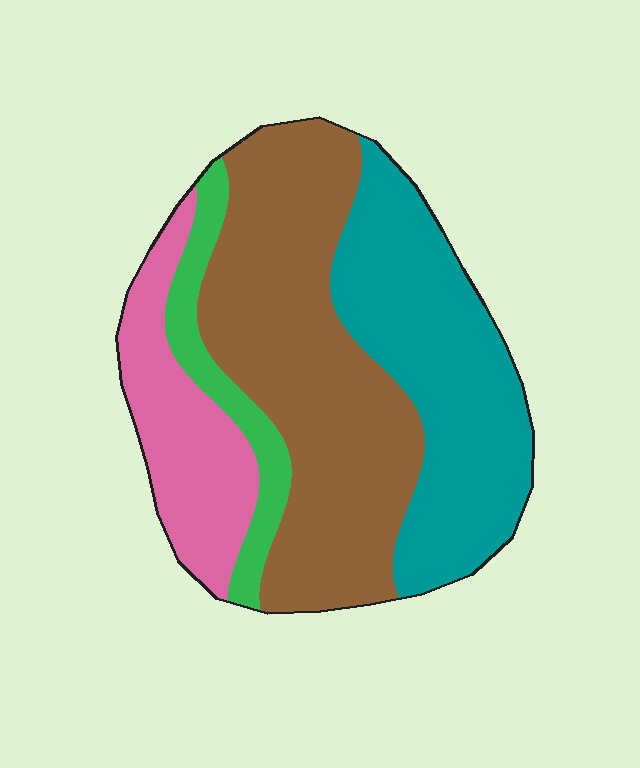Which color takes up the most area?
Brown, at roughly 40%.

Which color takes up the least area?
Green, at roughly 10%.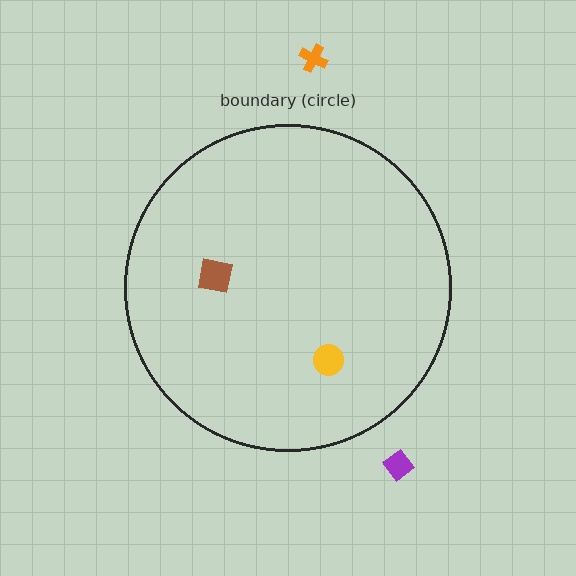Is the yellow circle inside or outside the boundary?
Inside.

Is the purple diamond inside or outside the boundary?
Outside.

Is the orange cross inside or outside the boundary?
Outside.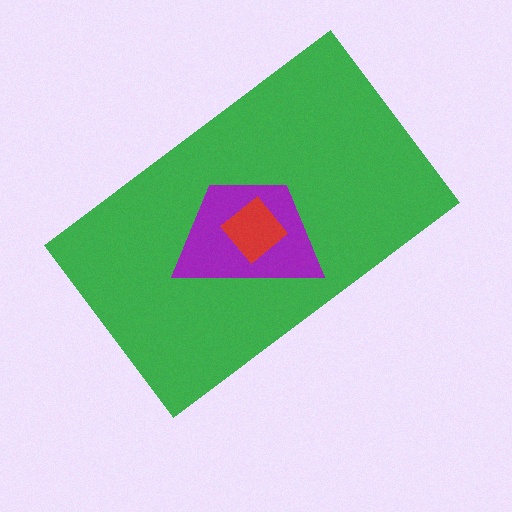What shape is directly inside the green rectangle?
The purple trapezoid.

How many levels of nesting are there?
3.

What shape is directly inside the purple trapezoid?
The red diamond.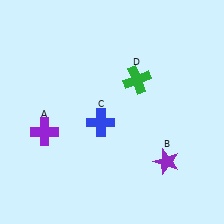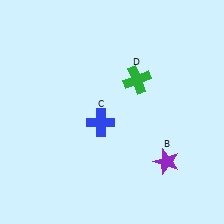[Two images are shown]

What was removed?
The purple cross (A) was removed in Image 2.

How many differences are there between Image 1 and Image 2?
There is 1 difference between the two images.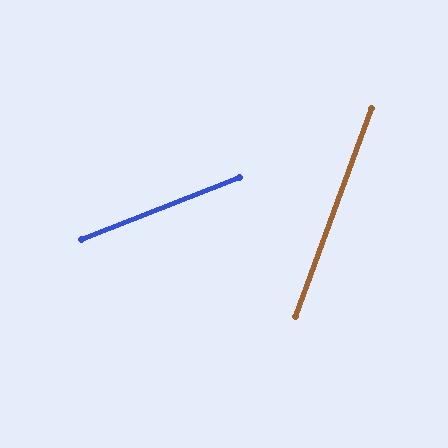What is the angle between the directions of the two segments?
Approximately 49 degrees.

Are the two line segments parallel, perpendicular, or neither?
Neither parallel nor perpendicular — they differ by about 49°.